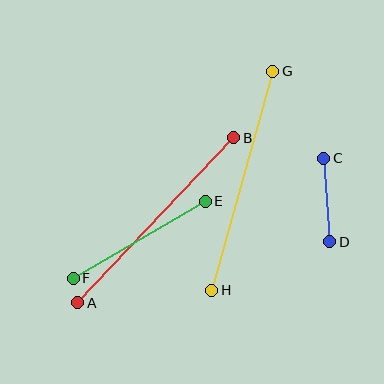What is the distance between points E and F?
The distance is approximately 153 pixels.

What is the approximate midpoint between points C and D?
The midpoint is at approximately (327, 200) pixels.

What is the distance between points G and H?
The distance is approximately 227 pixels.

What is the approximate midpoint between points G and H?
The midpoint is at approximately (242, 181) pixels.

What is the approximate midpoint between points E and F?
The midpoint is at approximately (139, 240) pixels.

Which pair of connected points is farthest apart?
Points G and H are farthest apart.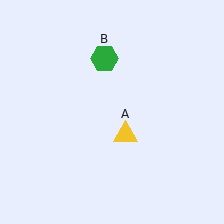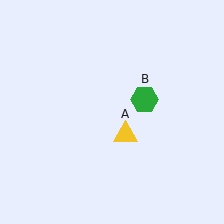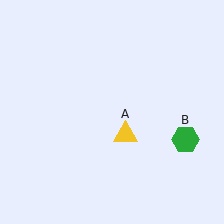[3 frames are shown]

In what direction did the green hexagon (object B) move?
The green hexagon (object B) moved down and to the right.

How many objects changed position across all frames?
1 object changed position: green hexagon (object B).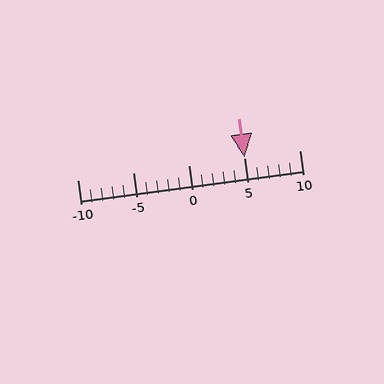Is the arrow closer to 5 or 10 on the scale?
The arrow is closer to 5.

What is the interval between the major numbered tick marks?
The major tick marks are spaced 5 units apart.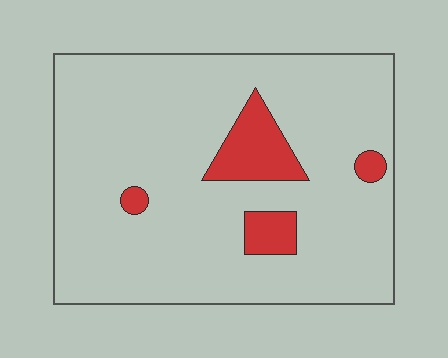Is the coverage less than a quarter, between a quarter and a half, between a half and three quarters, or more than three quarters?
Less than a quarter.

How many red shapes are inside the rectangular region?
4.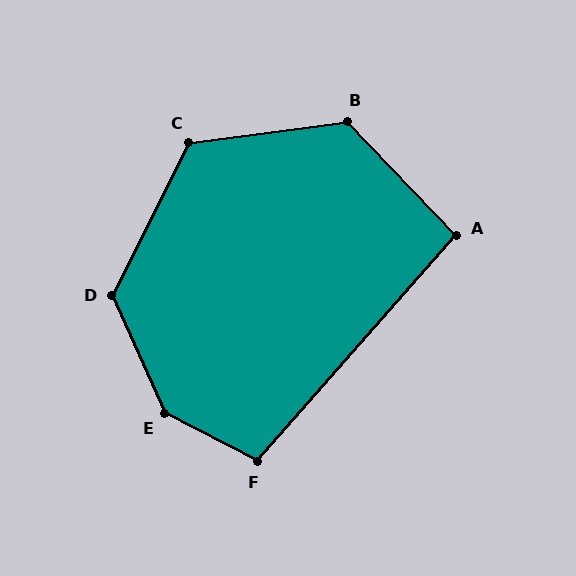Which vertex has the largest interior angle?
E, at approximately 141 degrees.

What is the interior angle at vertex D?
Approximately 129 degrees (obtuse).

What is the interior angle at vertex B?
Approximately 127 degrees (obtuse).